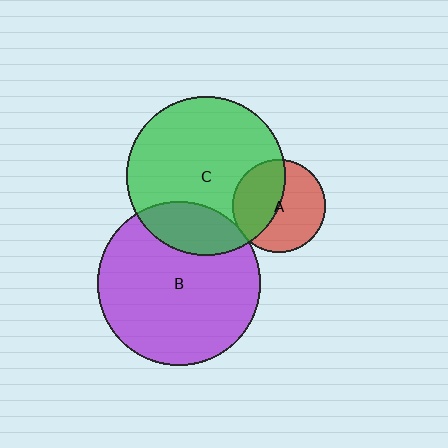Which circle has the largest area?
Circle B (purple).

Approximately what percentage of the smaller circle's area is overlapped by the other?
Approximately 5%.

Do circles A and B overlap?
Yes.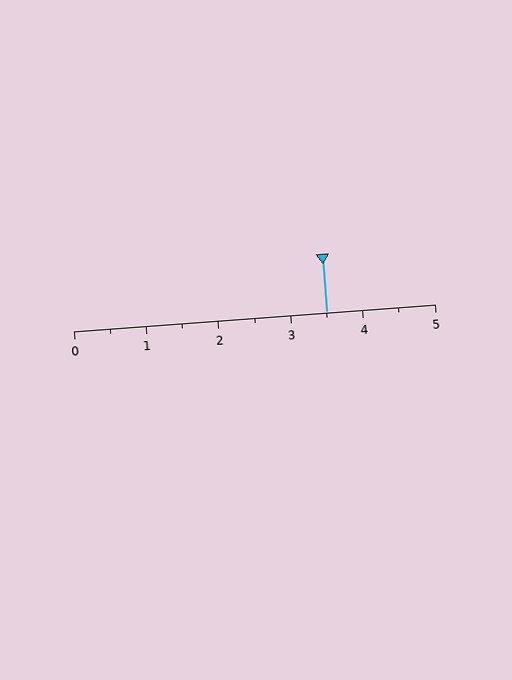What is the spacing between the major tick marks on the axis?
The major ticks are spaced 1 apart.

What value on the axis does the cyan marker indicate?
The marker indicates approximately 3.5.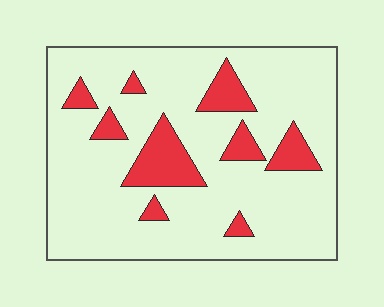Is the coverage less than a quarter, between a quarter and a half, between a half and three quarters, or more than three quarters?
Less than a quarter.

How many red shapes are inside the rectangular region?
9.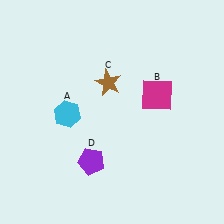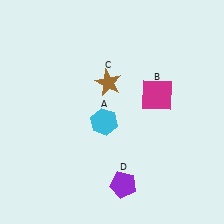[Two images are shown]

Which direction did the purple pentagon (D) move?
The purple pentagon (D) moved right.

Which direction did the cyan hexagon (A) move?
The cyan hexagon (A) moved right.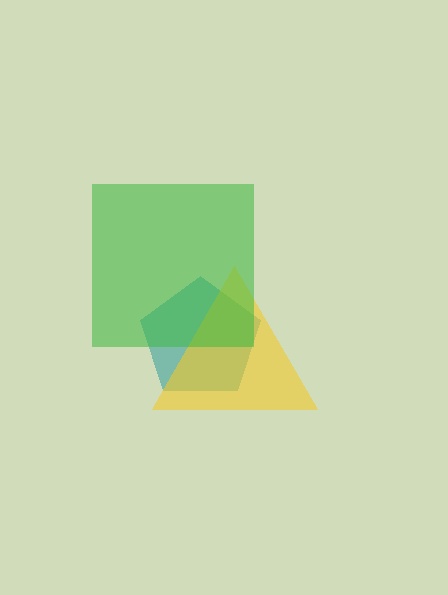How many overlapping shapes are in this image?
There are 3 overlapping shapes in the image.